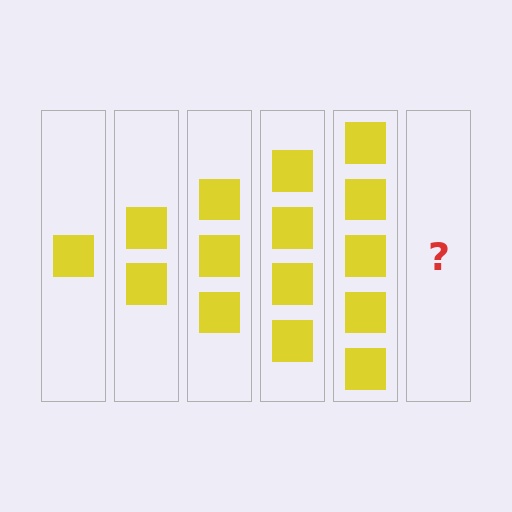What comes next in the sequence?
The next element should be 6 squares.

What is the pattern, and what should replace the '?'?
The pattern is that each step adds one more square. The '?' should be 6 squares.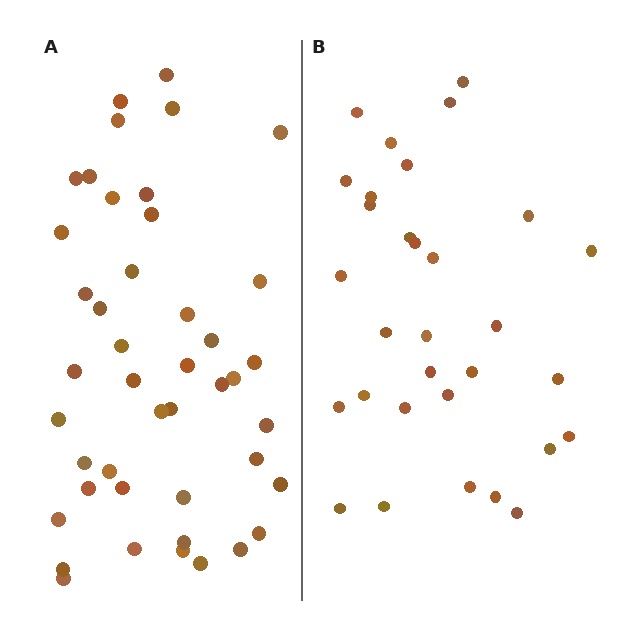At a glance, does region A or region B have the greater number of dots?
Region A (the left region) has more dots.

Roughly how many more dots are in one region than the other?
Region A has approximately 15 more dots than region B.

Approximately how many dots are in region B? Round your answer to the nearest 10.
About 30 dots. (The exact count is 31, which rounds to 30.)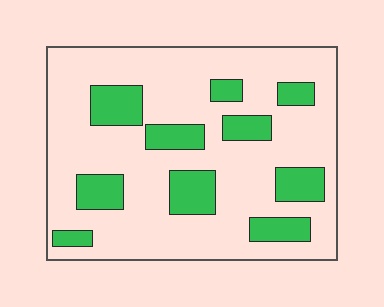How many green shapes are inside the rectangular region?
10.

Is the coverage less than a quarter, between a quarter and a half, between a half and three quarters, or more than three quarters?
Less than a quarter.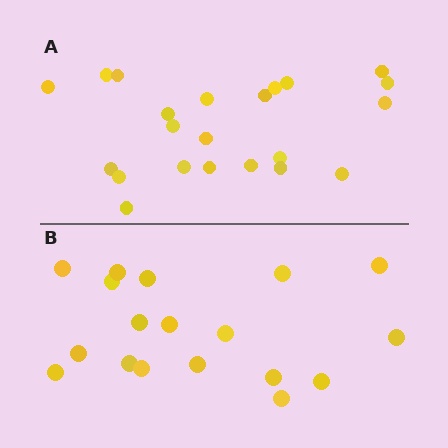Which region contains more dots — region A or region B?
Region A (the top region) has more dots.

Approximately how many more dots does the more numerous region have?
Region A has about 4 more dots than region B.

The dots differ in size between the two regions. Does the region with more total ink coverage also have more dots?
No. Region B has more total ink coverage because its dots are larger, but region A actually contains more individual dots. Total area can be misleading — the number of items is what matters here.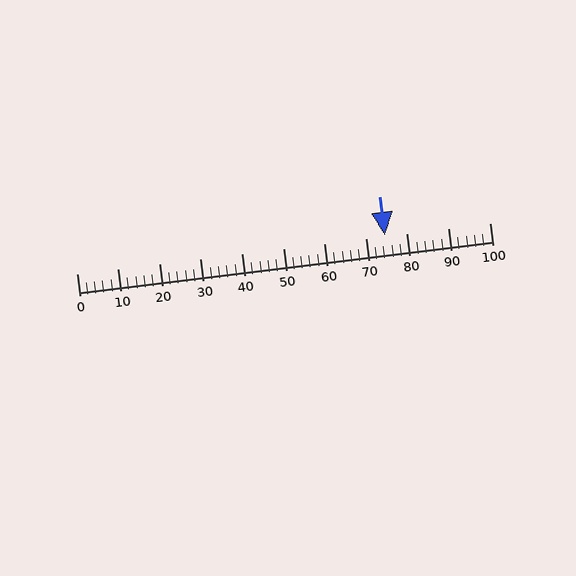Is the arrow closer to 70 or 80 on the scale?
The arrow is closer to 70.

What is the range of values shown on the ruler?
The ruler shows values from 0 to 100.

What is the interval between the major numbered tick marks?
The major tick marks are spaced 10 units apart.